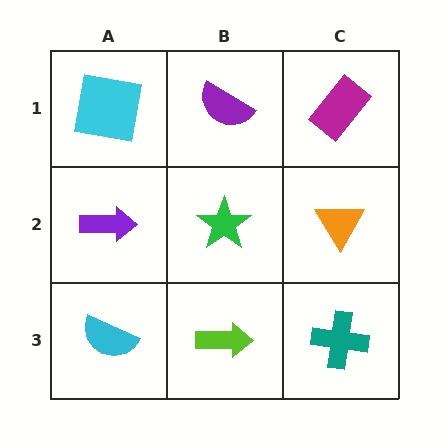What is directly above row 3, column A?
A purple arrow.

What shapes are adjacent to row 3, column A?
A purple arrow (row 2, column A), a lime arrow (row 3, column B).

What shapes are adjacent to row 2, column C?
A magenta rectangle (row 1, column C), a teal cross (row 3, column C), a green star (row 2, column B).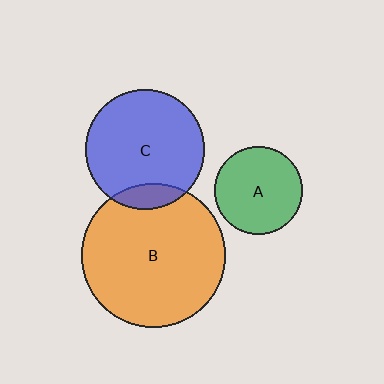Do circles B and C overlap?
Yes.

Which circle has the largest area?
Circle B (orange).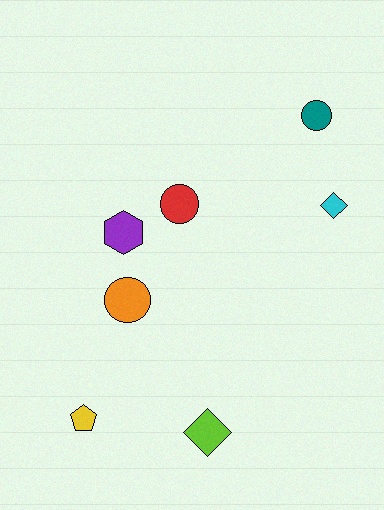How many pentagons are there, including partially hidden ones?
There is 1 pentagon.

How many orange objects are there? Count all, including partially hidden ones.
There is 1 orange object.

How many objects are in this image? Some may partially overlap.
There are 7 objects.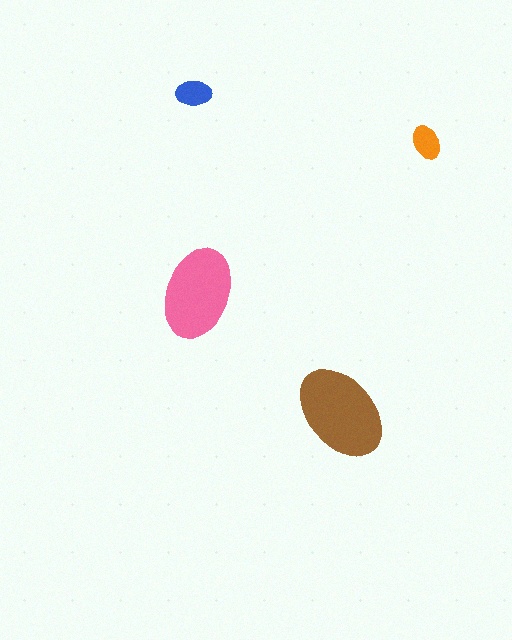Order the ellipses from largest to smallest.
the brown one, the pink one, the blue one, the orange one.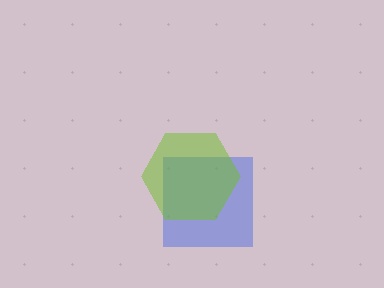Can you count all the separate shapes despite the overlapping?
Yes, there are 2 separate shapes.